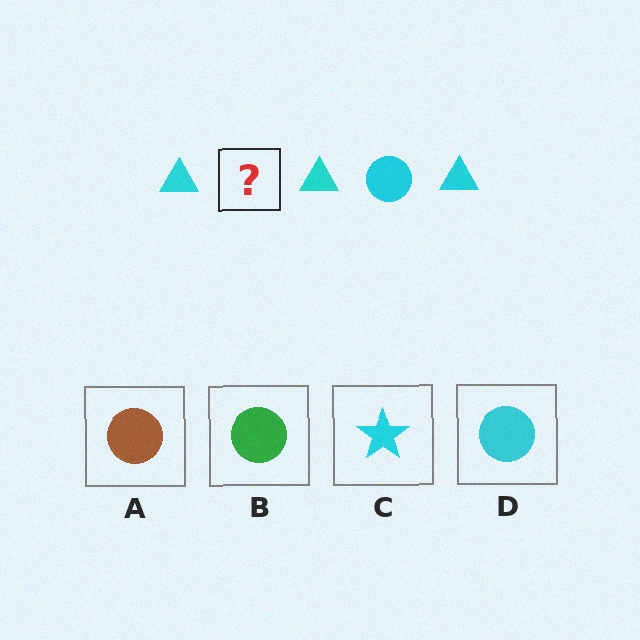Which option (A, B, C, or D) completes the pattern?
D.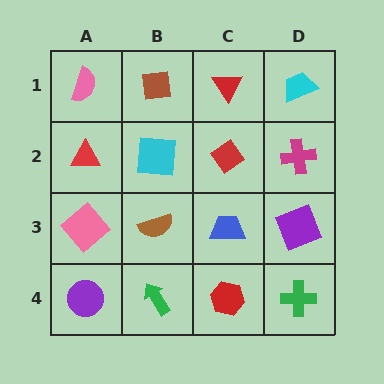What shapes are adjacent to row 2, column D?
A cyan trapezoid (row 1, column D), a purple square (row 3, column D), a red diamond (row 2, column C).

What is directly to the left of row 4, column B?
A purple circle.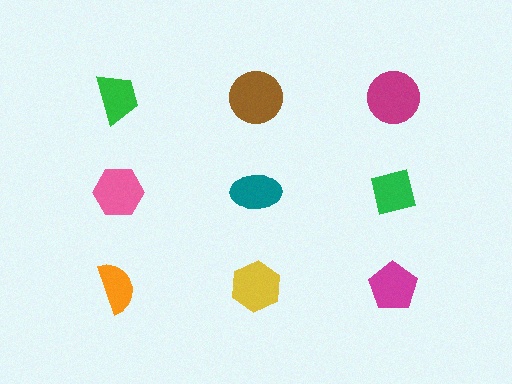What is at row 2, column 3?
A green square.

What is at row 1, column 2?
A brown circle.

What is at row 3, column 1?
An orange semicircle.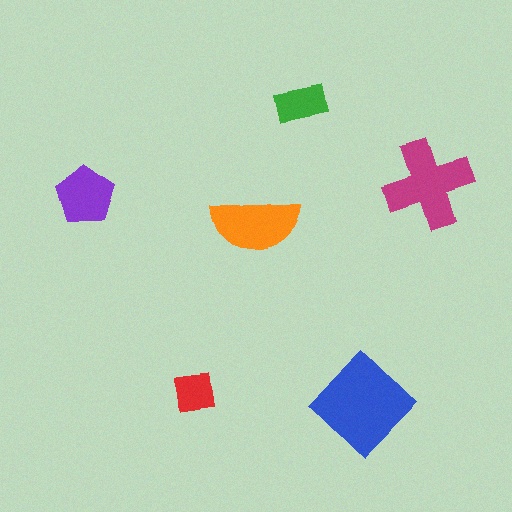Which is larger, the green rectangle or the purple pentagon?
The purple pentagon.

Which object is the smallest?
The red square.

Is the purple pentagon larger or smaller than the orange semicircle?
Smaller.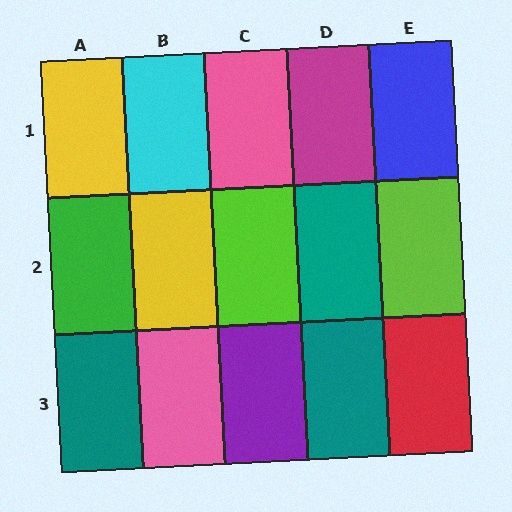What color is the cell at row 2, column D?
Teal.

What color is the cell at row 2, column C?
Lime.